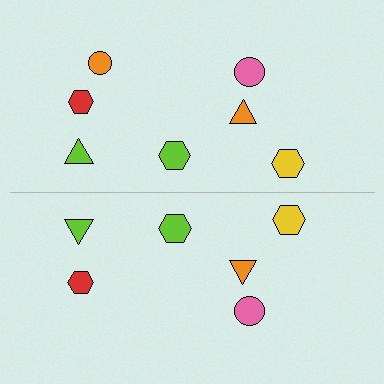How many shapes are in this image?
There are 13 shapes in this image.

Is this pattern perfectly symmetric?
No, the pattern is not perfectly symmetric. A orange circle is missing from the bottom side.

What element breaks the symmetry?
A orange circle is missing from the bottom side.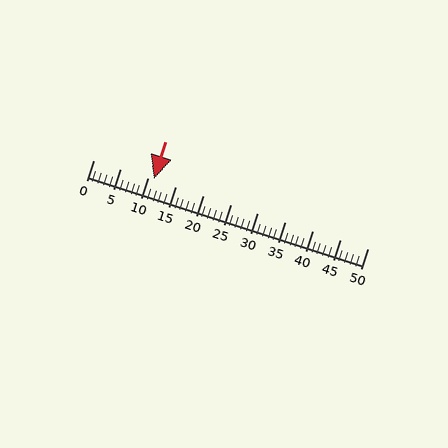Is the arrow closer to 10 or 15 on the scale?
The arrow is closer to 10.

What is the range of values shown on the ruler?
The ruler shows values from 0 to 50.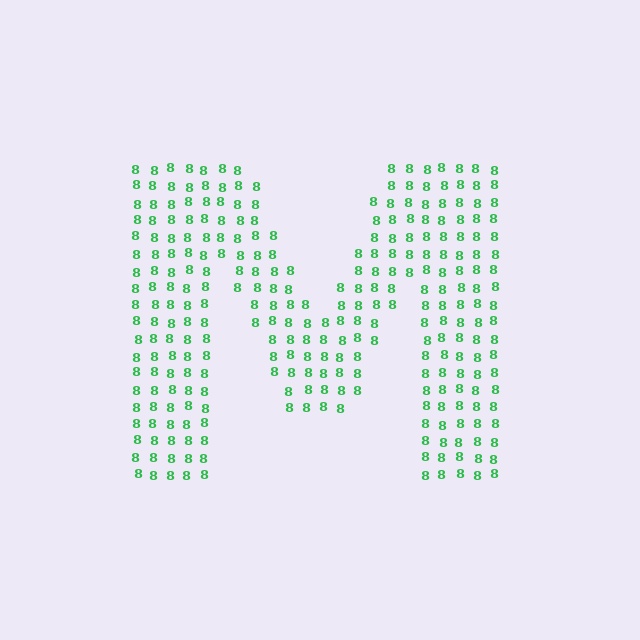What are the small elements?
The small elements are digit 8's.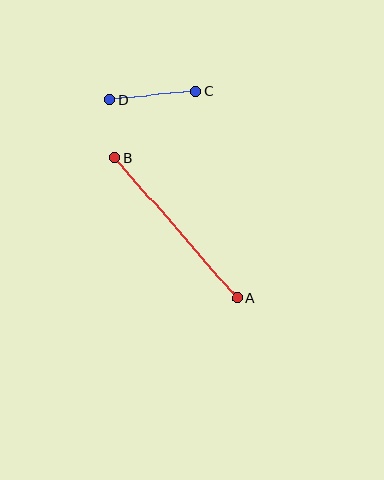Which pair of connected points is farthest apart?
Points A and B are farthest apart.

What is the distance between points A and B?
The distance is approximately 186 pixels.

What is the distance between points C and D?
The distance is approximately 86 pixels.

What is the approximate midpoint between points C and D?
The midpoint is at approximately (153, 96) pixels.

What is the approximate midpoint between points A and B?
The midpoint is at approximately (176, 228) pixels.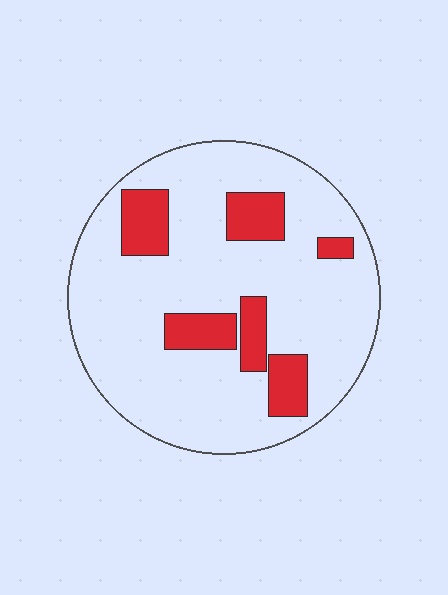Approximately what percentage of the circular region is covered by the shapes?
Approximately 20%.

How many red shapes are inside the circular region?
6.